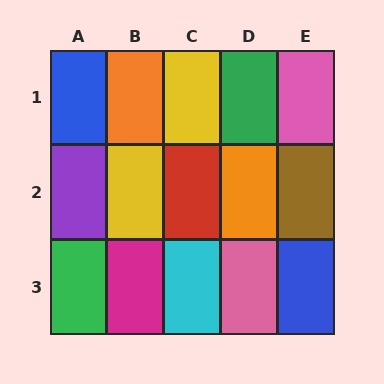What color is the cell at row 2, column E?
Brown.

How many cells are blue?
2 cells are blue.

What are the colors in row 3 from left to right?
Green, magenta, cyan, pink, blue.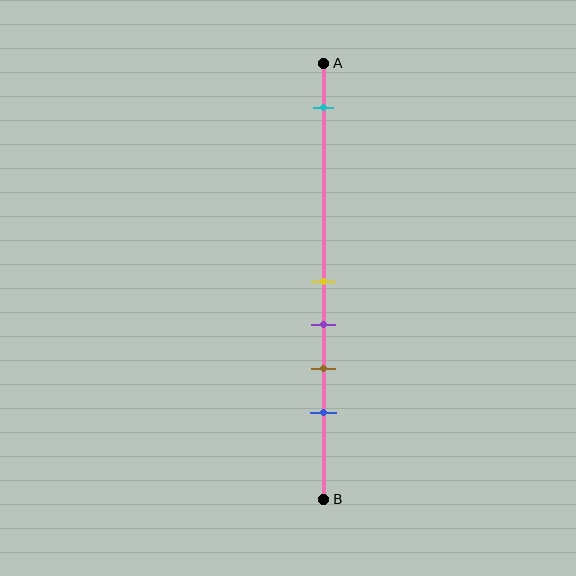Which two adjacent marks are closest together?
The yellow and purple marks are the closest adjacent pair.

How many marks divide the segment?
There are 5 marks dividing the segment.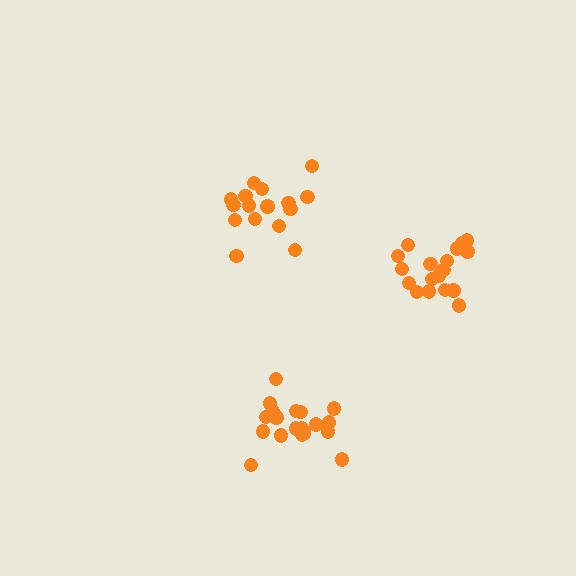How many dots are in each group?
Group 1: 18 dots, Group 2: 20 dots, Group 3: 16 dots (54 total).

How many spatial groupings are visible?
There are 3 spatial groupings.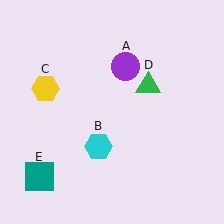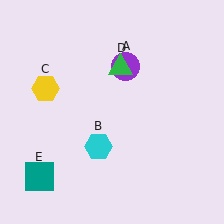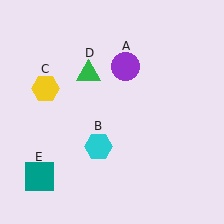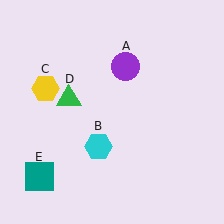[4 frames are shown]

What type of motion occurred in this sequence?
The green triangle (object D) rotated counterclockwise around the center of the scene.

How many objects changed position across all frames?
1 object changed position: green triangle (object D).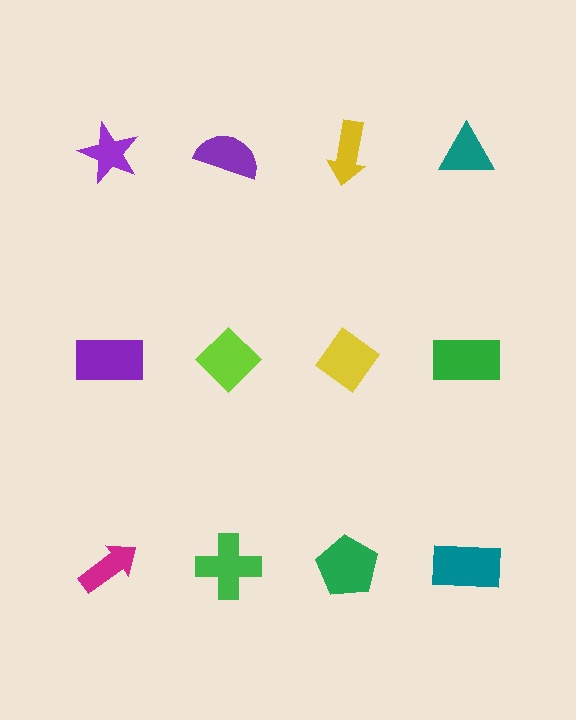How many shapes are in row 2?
4 shapes.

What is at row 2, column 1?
A purple rectangle.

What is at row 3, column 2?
A green cross.